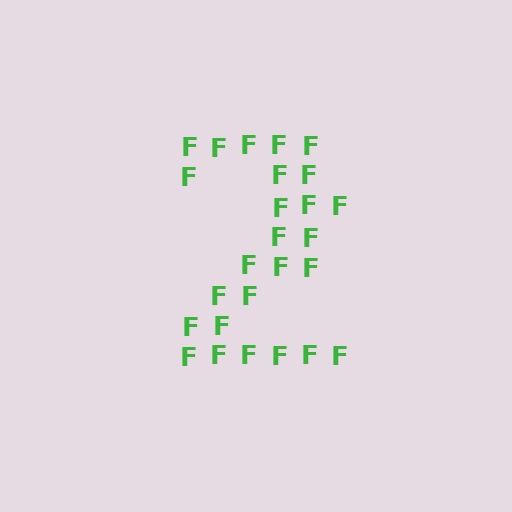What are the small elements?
The small elements are letter F's.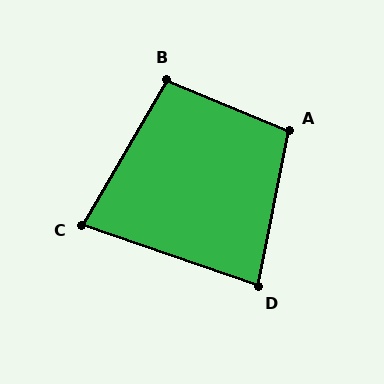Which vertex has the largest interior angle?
A, at approximately 101 degrees.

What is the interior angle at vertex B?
Approximately 98 degrees (obtuse).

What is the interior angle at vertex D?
Approximately 82 degrees (acute).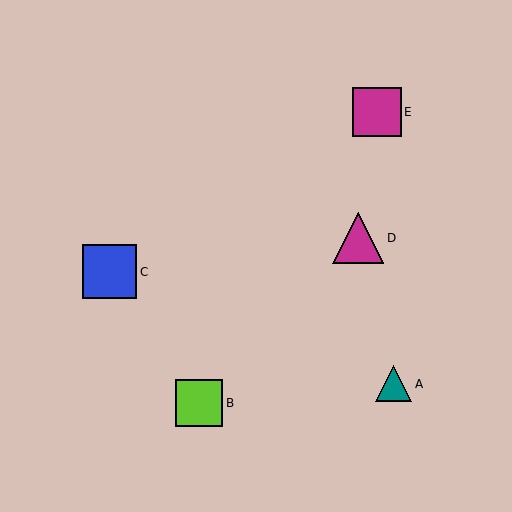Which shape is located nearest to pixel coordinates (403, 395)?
The teal triangle (labeled A) at (394, 384) is nearest to that location.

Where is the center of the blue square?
The center of the blue square is at (110, 272).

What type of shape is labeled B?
Shape B is a lime square.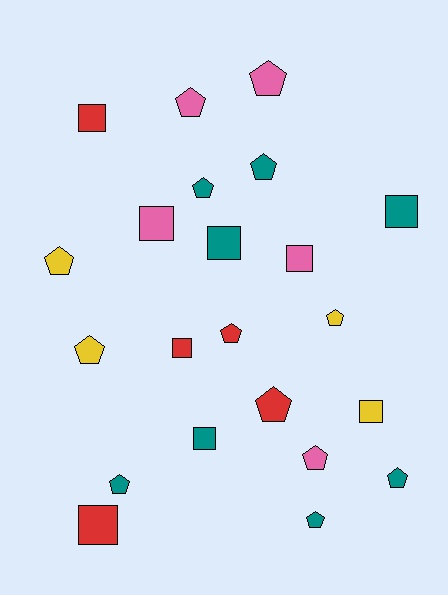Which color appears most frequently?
Teal, with 8 objects.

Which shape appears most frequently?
Pentagon, with 13 objects.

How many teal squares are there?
There are 3 teal squares.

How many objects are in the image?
There are 22 objects.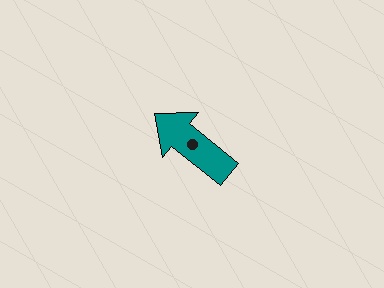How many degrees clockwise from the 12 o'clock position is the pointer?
Approximately 309 degrees.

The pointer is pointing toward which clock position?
Roughly 10 o'clock.